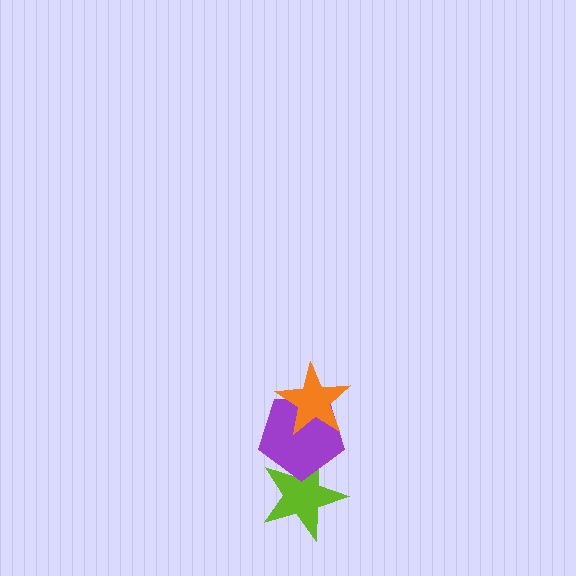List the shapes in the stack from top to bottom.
From top to bottom: the orange star, the purple pentagon, the lime star.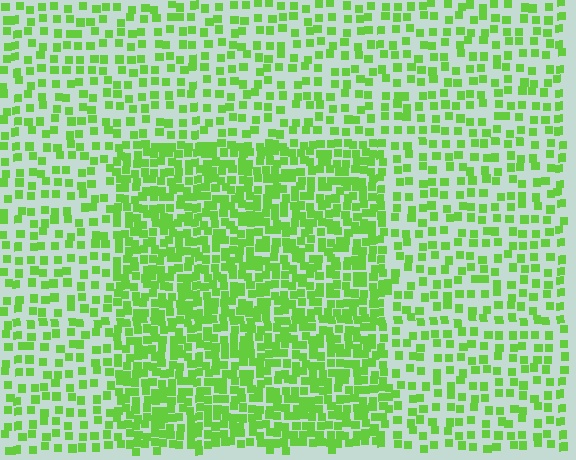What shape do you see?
I see a rectangle.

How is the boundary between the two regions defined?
The boundary is defined by a change in element density (approximately 2.1x ratio). All elements are the same color, size, and shape.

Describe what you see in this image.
The image contains small lime elements arranged at two different densities. A rectangle-shaped region is visible where the elements are more densely packed than the surrounding area.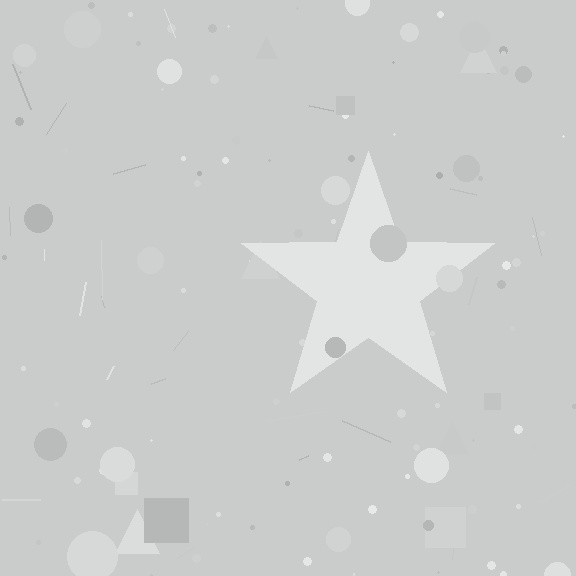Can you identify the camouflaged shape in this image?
The camouflaged shape is a star.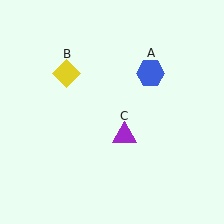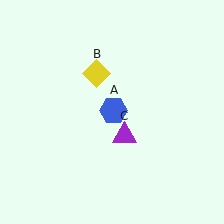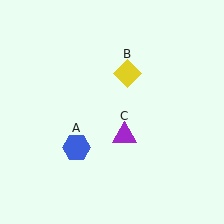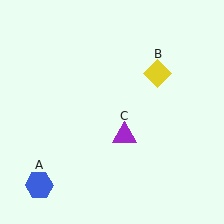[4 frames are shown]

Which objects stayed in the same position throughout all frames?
Purple triangle (object C) remained stationary.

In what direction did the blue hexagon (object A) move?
The blue hexagon (object A) moved down and to the left.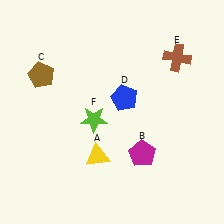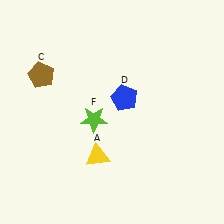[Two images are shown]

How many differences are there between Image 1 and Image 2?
There are 2 differences between the two images.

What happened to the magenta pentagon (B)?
The magenta pentagon (B) was removed in Image 2. It was in the bottom-right area of Image 1.